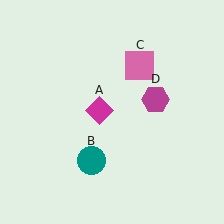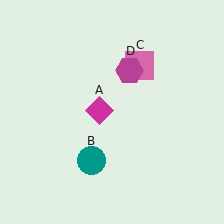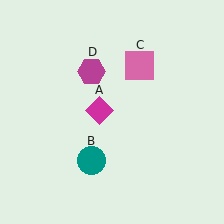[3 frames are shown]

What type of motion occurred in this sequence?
The magenta hexagon (object D) rotated counterclockwise around the center of the scene.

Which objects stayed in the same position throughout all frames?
Magenta diamond (object A) and teal circle (object B) and pink square (object C) remained stationary.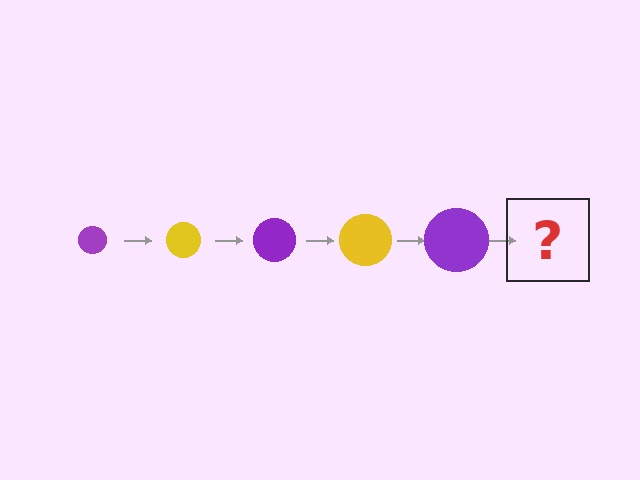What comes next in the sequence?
The next element should be a yellow circle, larger than the previous one.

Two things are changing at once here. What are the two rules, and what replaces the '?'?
The two rules are that the circle grows larger each step and the color cycles through purple and yellow. The '?' should be a yellow circle, larger than the previous one.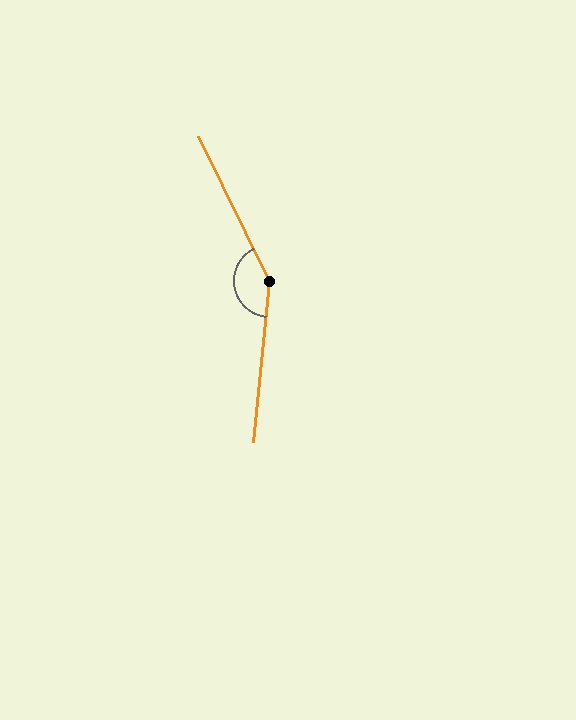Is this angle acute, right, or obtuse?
It is obtuse.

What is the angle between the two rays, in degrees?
Approximately 148 degrees.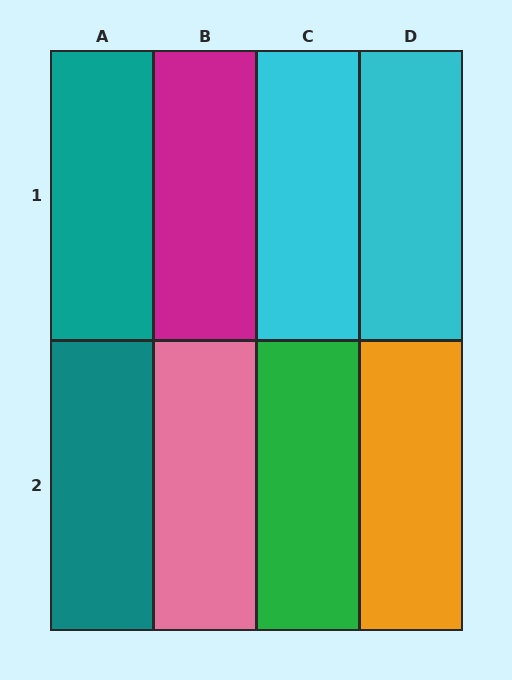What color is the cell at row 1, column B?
Magenta.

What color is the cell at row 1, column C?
Cyan.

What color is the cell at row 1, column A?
Teal.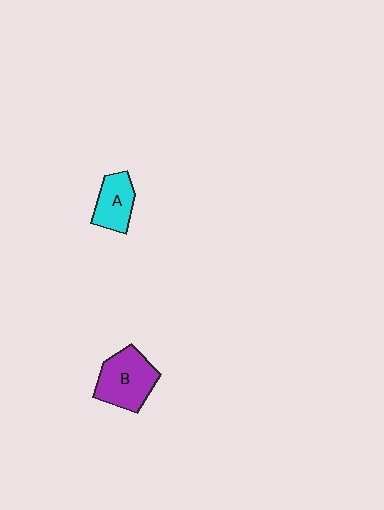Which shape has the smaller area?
Shape A (cyan).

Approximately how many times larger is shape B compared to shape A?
Approximately 1.5 times.